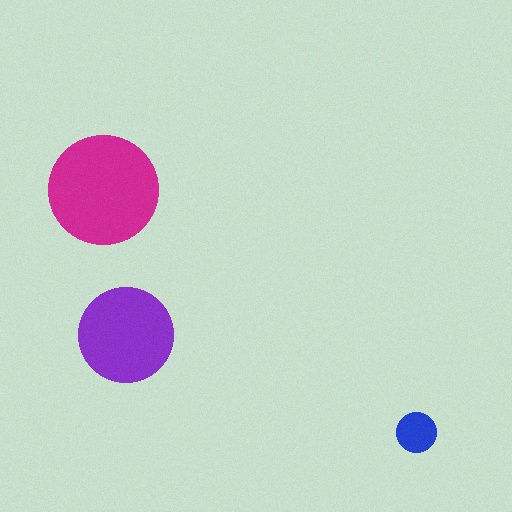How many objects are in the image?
There are 3 objects in the image.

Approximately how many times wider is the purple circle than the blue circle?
About 2.5 times wider.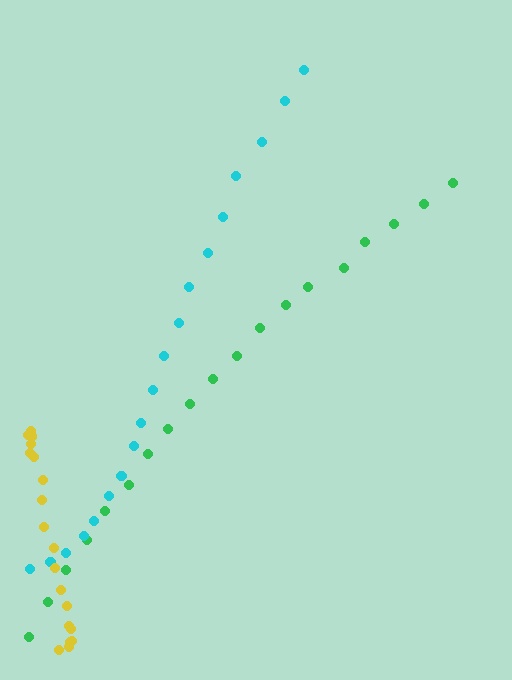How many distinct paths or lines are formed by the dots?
There are 3 distinct paths.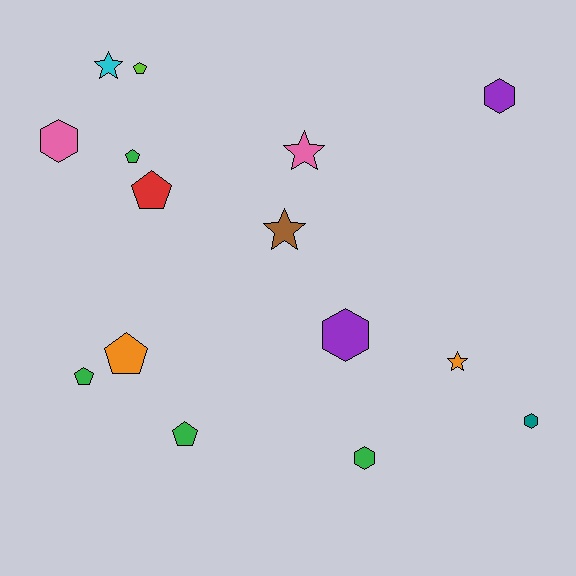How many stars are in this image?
There are 4 stars.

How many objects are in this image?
There are 15 objects.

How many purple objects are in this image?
There are 2 purple objects.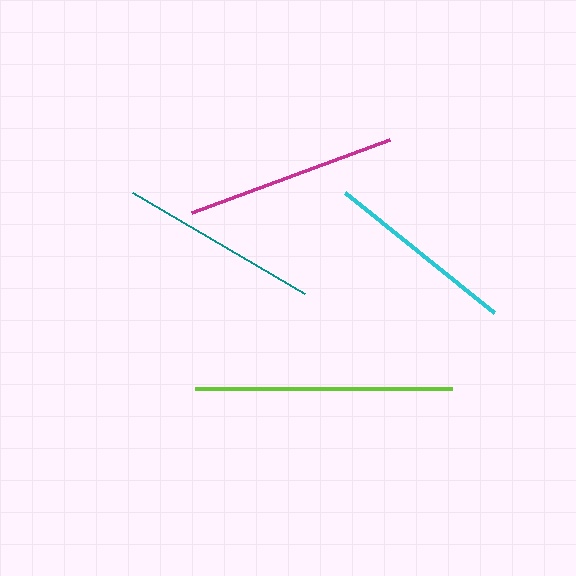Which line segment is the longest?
The lime line is the longest at approximately 257 pixels.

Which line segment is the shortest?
The cyan line is the shortest at approximately 192 pixels.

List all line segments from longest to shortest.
From longest to shortest: lime, magenta, teal, cyan.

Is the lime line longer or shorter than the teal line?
The lime line is longer than the teal line.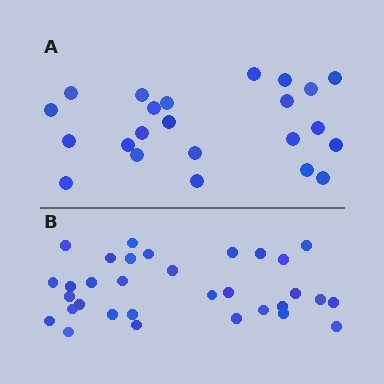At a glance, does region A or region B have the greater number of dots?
Region B (the bottom region) has more dots.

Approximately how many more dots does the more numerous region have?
Region B has roughly 8 or so more dots than region A.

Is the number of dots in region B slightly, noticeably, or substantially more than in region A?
Region B has noticeably more, but not dramatically so. The ratio is roughly 1.4 to 1.